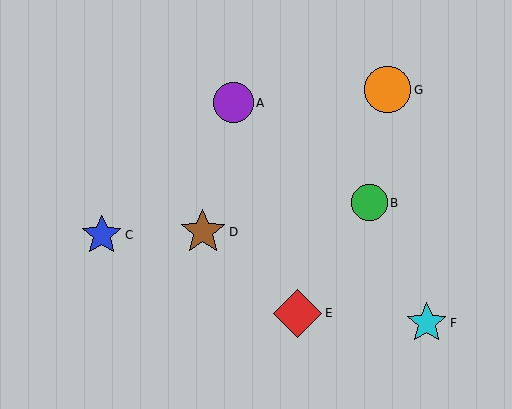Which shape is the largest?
The red diamond (labeled E) is the largest.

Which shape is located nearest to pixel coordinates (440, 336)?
The cyan star (labeled F) at (427, 323) is nearest to that location.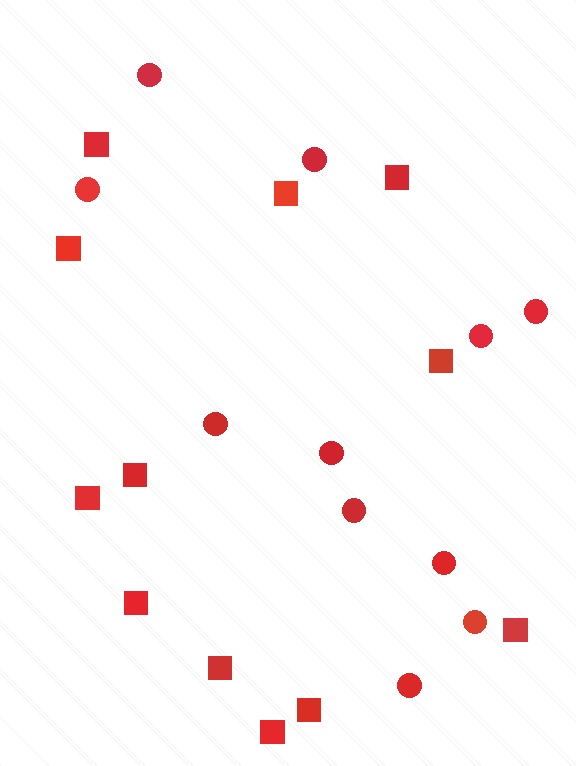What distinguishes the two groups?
There are 2 groups: one group of squares (12) and one group of circles (11).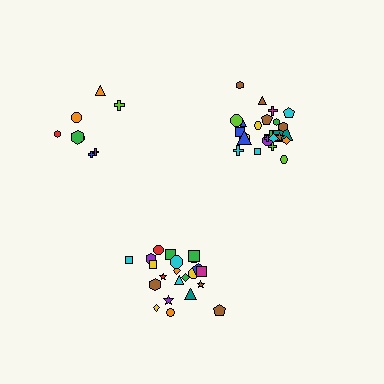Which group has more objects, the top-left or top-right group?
The top-right group.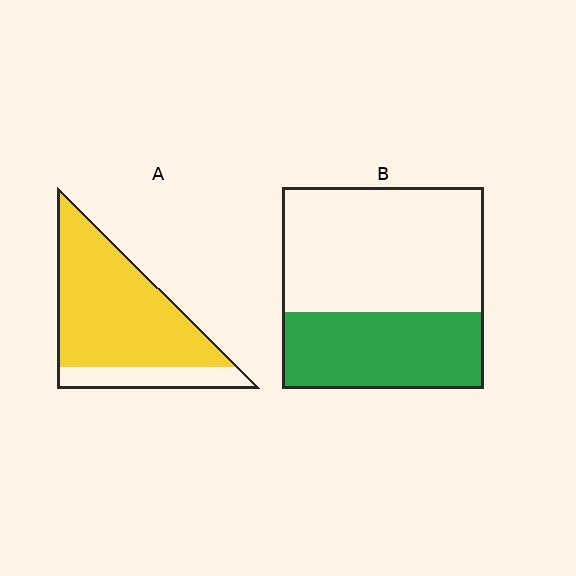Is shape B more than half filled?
No.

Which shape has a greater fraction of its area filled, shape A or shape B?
Shape A.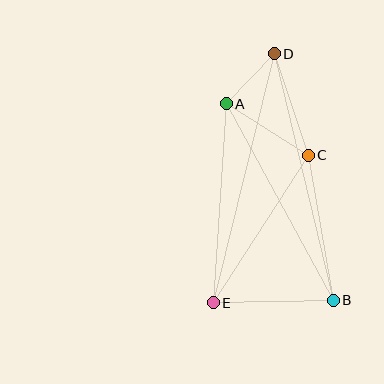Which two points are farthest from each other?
Points D and E are farthest from each other.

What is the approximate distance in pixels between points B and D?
The distance between B and D is approximately 254 pixels.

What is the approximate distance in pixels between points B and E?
The distance between B and E is approximately 120 pixels.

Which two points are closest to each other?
Points A and D are closest to each other.